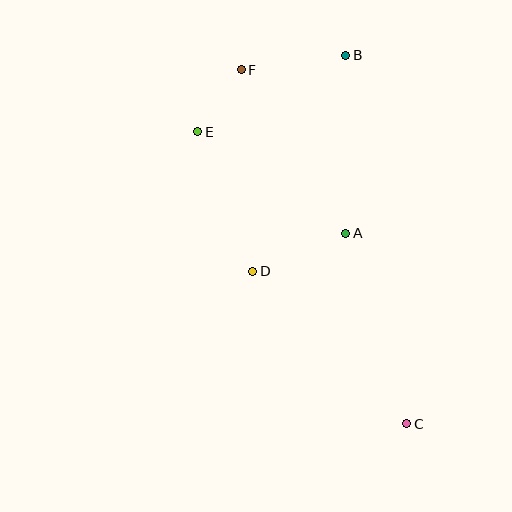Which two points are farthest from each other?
Points C and F are farthest from each other.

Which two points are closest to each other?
Points E and F are closest to each other.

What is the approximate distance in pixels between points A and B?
The distance between A and B is approximately 178 pixels.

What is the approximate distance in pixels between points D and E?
The distance between D and E is approximately 150 pixels.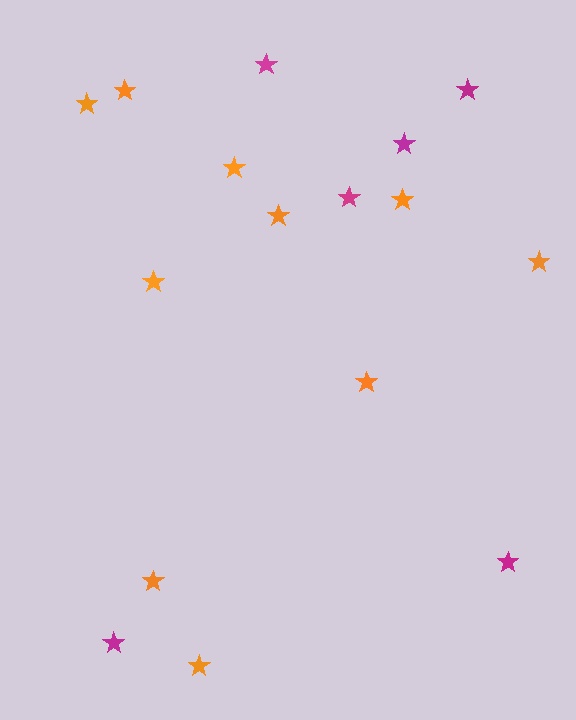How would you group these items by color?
There are 2 groups: one group of magenta stars (6) and one group of orange stars (10).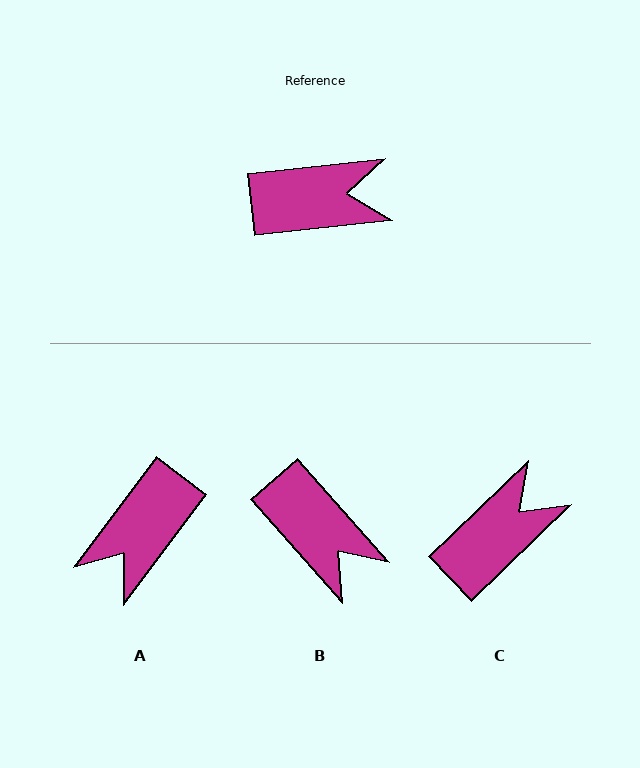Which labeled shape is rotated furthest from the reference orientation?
A, about 133 degrees away.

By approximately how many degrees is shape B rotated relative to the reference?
Approximately 55 degrees clockwise.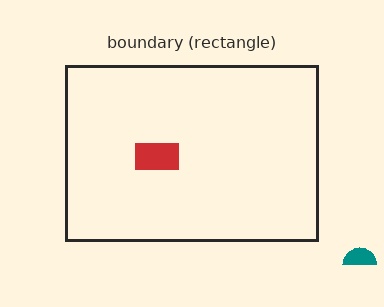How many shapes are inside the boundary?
1 inside, 1 outside.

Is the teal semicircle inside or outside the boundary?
Outside.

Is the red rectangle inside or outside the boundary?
Inside.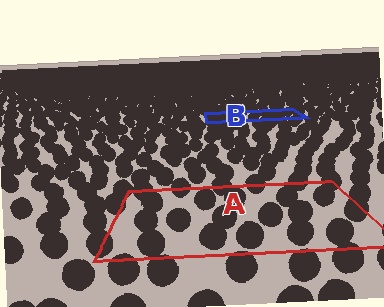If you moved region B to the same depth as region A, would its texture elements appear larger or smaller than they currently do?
They would appear larger. At a closer depth, the same texture elements are projected at a bigger on-screen size.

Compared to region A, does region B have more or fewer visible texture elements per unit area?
Region B has more texture elements per unit area — they are packed more densely because it is farther away.